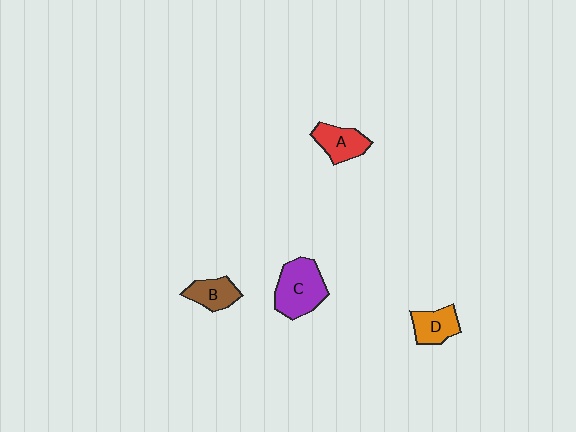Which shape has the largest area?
Shape C (purple).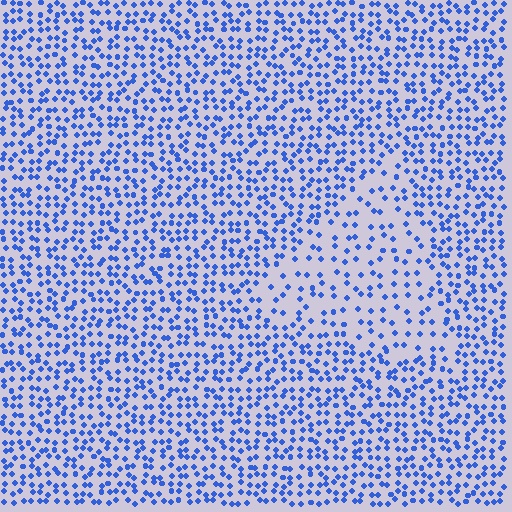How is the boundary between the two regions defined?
The boundary is defined by a change in element density (approximately 1.9x ratio). All elements are the same color, size, and shape.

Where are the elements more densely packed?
The elements are more densely packed outside the triangle boundary.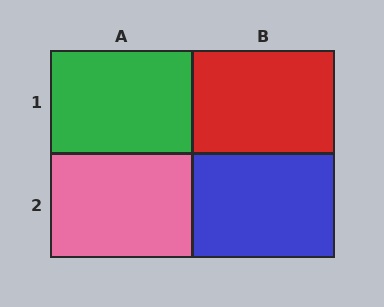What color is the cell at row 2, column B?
Blue.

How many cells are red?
1 cell is red.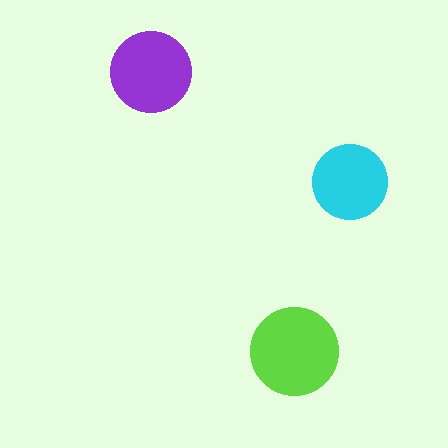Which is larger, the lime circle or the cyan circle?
The lime one.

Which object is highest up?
The purple circle is topmost.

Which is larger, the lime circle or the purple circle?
The lime one.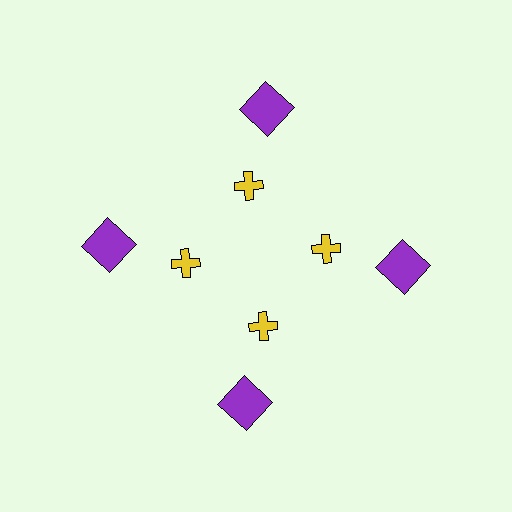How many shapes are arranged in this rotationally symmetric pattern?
There are 8 shapes, arranged in 4 groups of 2.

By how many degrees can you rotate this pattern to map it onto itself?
The pattern maps onto itself every 90 degrees of rotation.